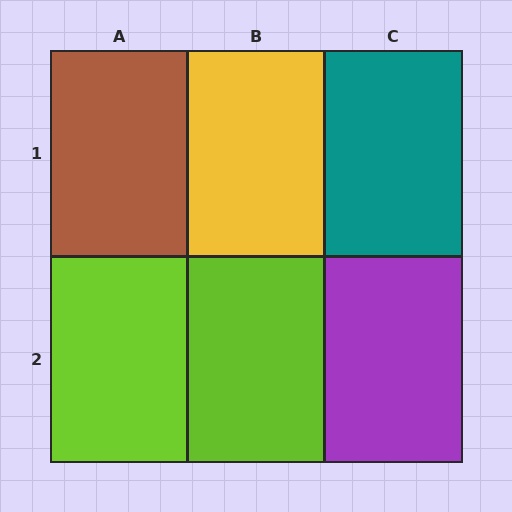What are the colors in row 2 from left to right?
Lime, lime, purple.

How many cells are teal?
1 cell is teal.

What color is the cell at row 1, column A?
Brown.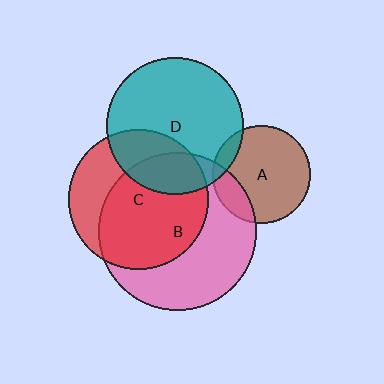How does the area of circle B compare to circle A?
Approximately 2.6 times.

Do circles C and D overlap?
Yes.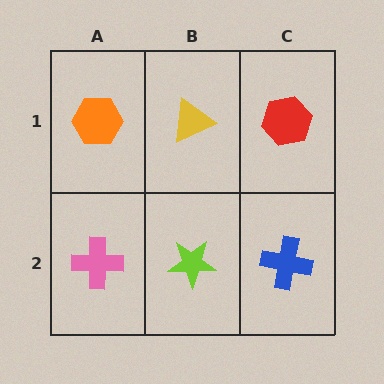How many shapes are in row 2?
3 shapes.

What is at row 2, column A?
A pink cross.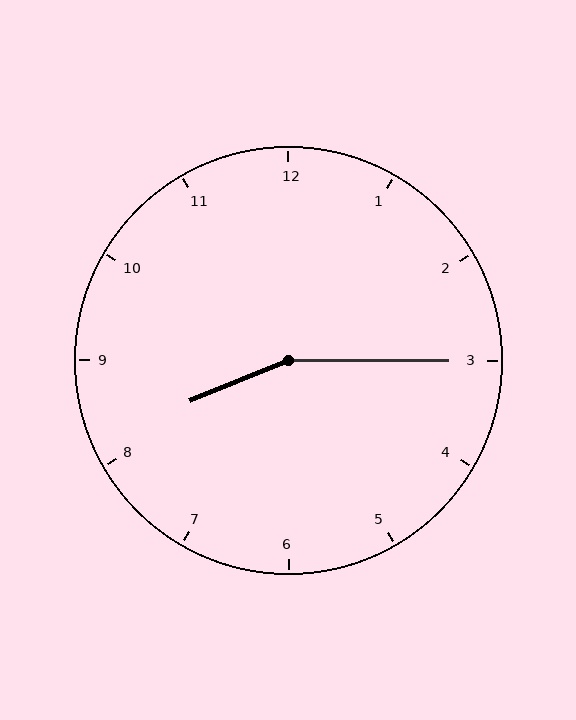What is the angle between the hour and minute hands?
Approximately 158 degrees.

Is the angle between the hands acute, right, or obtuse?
It is obtuse.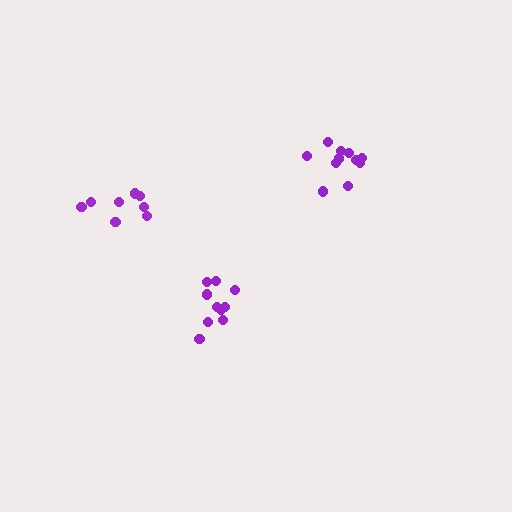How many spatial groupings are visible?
There are 3 spatial groupings.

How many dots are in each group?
Group 1: 10 dots, Group 2: 8 dots, Group 3: 11 dots (29 total).